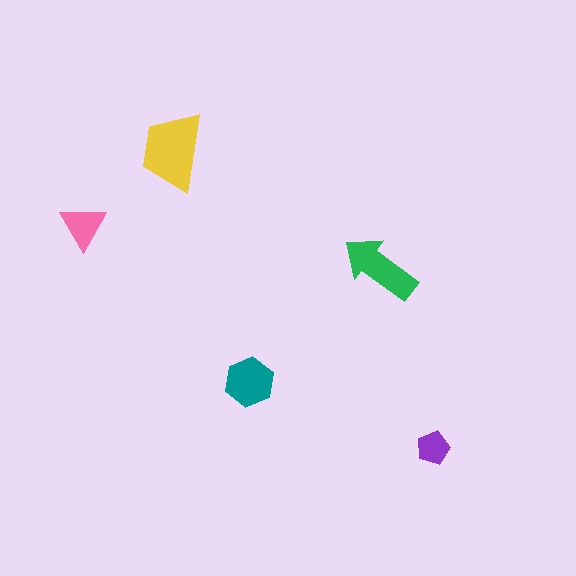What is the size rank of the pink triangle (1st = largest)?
4th.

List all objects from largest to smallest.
The yellow trapezoid, the green arrow, the teal hexagon, the pink triangle, the purple pentagon.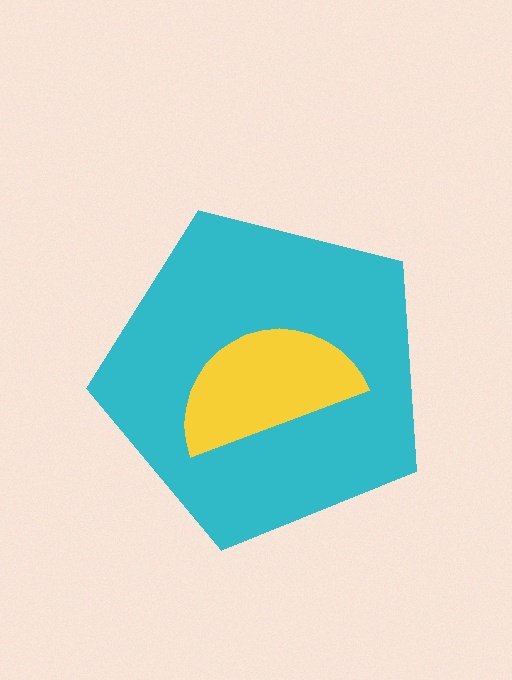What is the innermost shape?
The yellow semicircle.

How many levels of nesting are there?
2.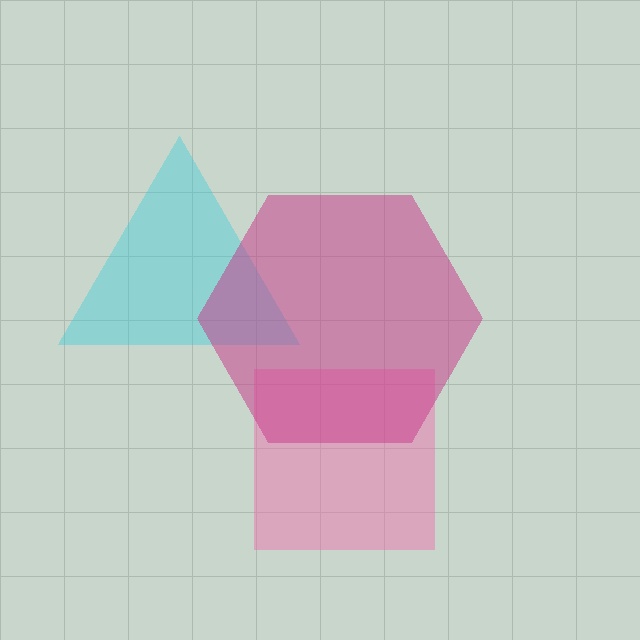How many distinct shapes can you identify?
There are 3 distinct shapes: a cyan triangle, a pink square, a magenta hexagon.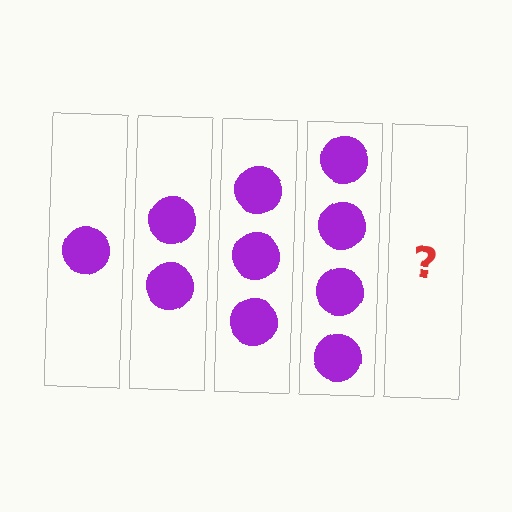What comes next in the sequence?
The next element should be 5 circles.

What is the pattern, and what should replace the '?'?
The pattern is that each step adds one more circle. The '?' should be 5 circles.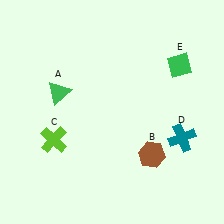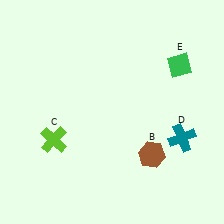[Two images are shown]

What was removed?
The green triangle (A) was removed in Image 2.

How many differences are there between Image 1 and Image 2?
There is 1 difference between the two images.